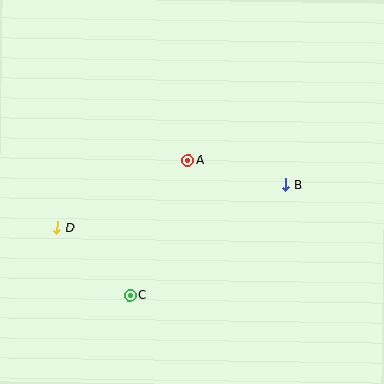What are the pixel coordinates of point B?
Point B is at (286, 185).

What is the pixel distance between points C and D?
The distance between C and D is 100 pixels.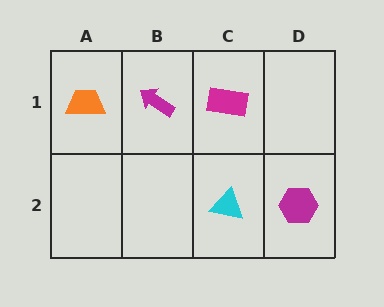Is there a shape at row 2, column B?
No, that cell is empty.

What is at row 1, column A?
An orange trapezoid.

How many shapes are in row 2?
2 shapes.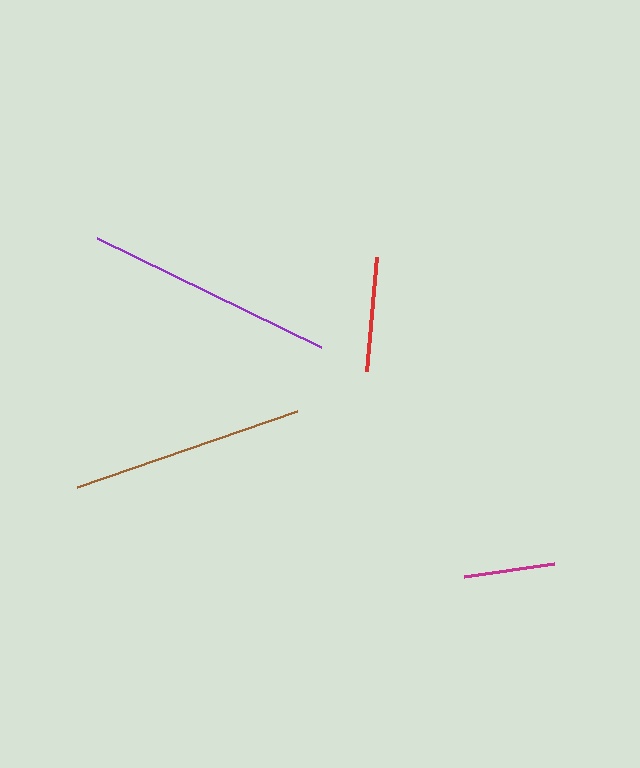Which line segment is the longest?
The purple line is the longest at approximately 249 pixels.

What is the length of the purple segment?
The purple segment is approximately 249 pixels long.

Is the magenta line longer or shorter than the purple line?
The purple line is longer than the magenta line.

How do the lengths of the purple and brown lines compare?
The purple and brown lines are approximately the same length.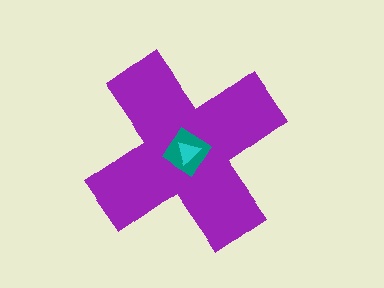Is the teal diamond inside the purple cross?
Yes.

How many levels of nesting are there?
3.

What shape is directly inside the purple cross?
The teal diamond.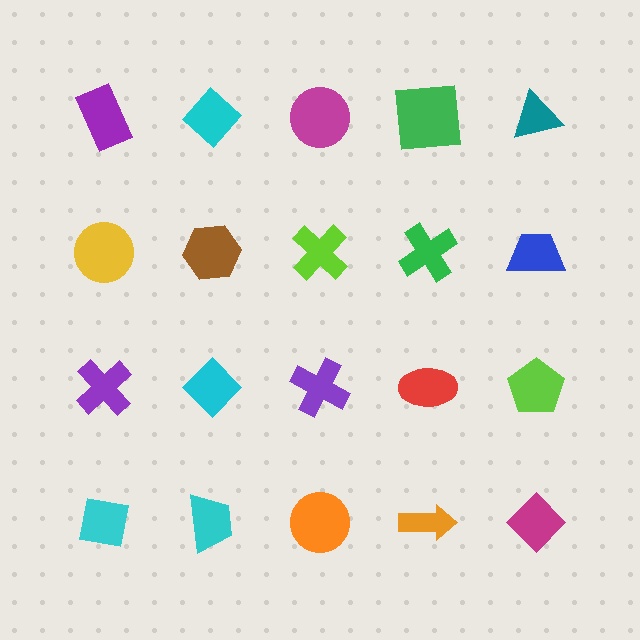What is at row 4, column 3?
An orange circle.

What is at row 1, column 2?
A cyan diamond.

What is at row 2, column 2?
A brown hexagon.